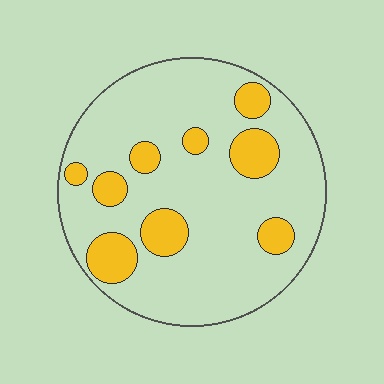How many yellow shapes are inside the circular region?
9.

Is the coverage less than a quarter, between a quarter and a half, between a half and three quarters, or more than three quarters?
Less than a quarter.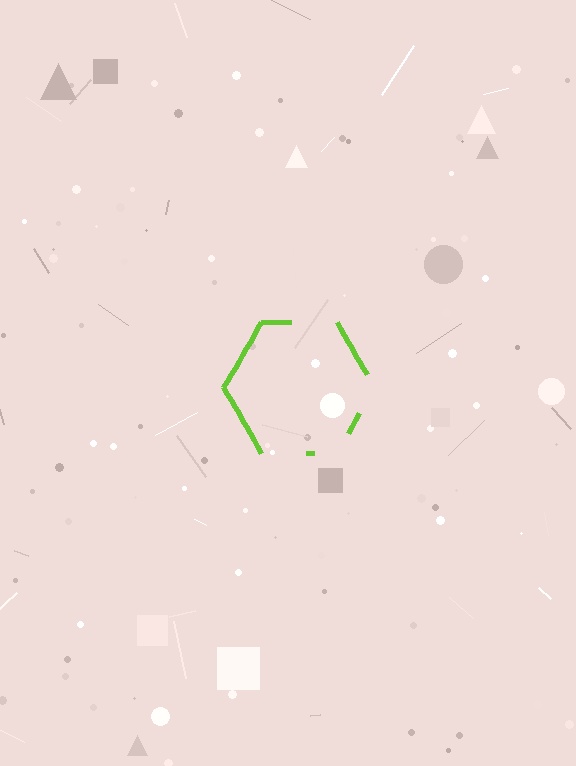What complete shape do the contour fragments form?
The contour fragments form a hexagon.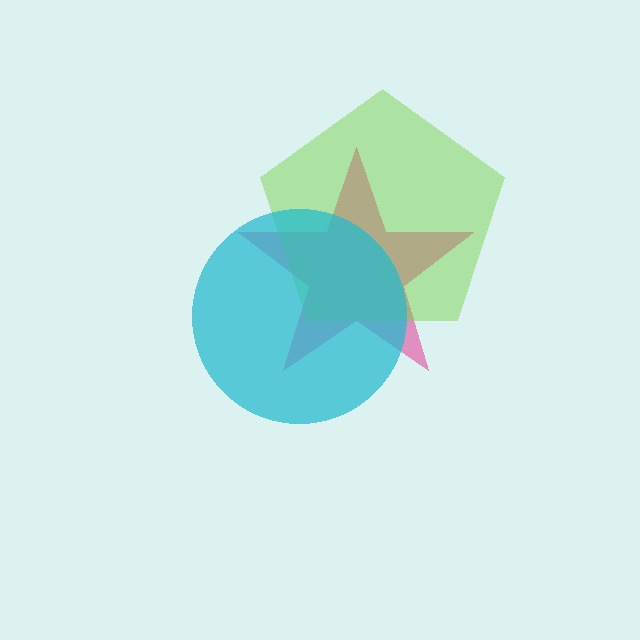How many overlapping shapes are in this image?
There are 3 overlapping shapes in the image.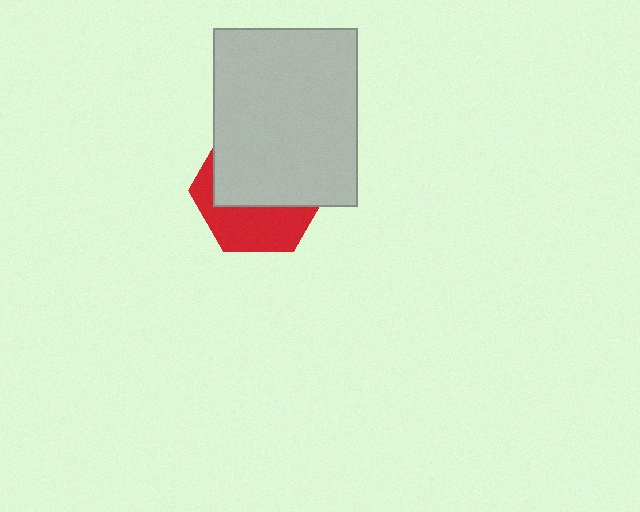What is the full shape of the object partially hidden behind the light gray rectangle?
The partially hidden object is a red hexagon.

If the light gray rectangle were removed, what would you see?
You would see the complete red hexagon.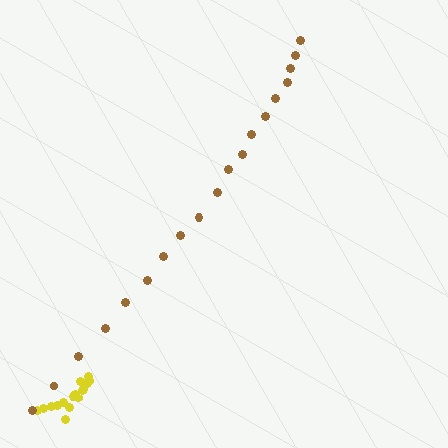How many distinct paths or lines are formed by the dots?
There are 2 distinct paths.